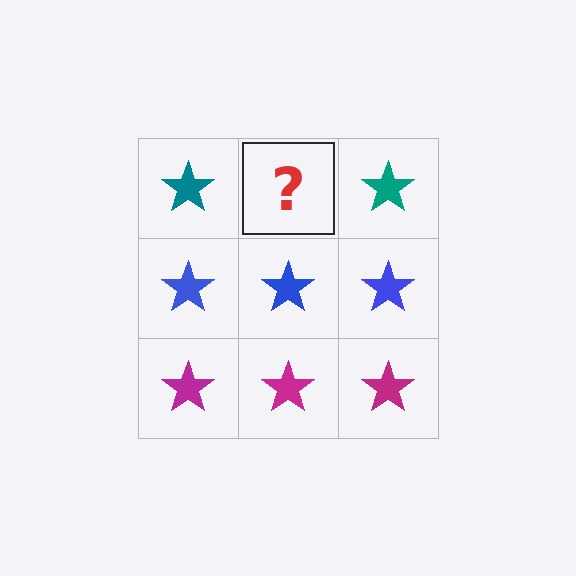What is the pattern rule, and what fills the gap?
The rule is that each row has a consistent color. The gap should be filled with a teal star.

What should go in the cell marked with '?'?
The missing cell should contain a teal star.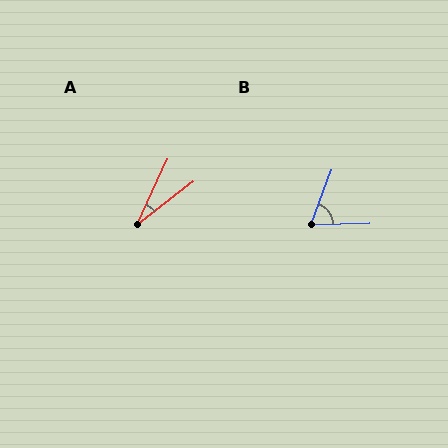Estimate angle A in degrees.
Approximately 28 degrees.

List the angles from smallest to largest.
A (28°), B (67°).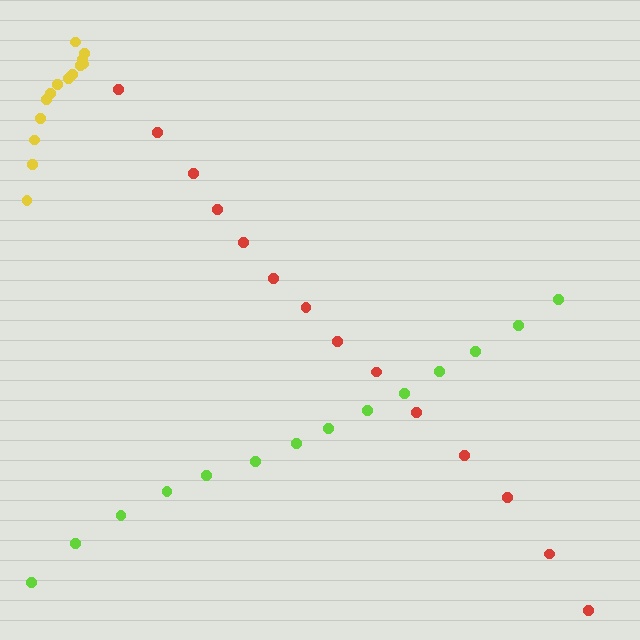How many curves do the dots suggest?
There are 3 distinct paths.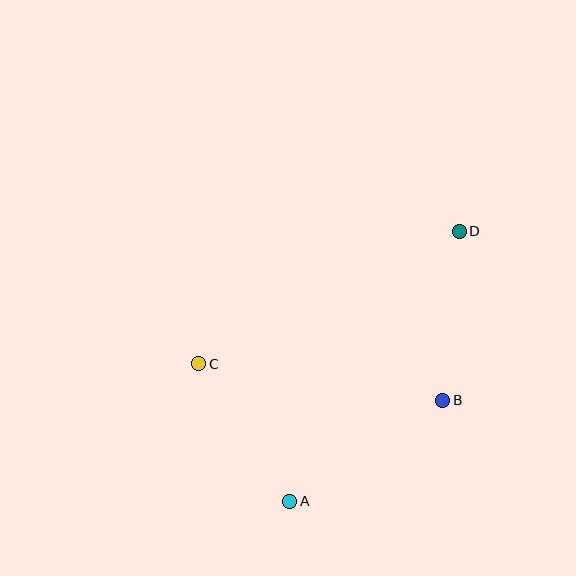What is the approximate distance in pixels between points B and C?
The distance between B and C is approximately 247 pixels.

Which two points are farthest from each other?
Points A and D are farthest from each other.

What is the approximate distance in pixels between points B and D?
The distance between B and D is approximately 170 pixels.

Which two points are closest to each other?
Points A and C are closest to each other.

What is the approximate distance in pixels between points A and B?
The distance between A and B is approximately 184 pixels.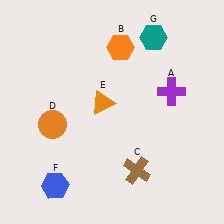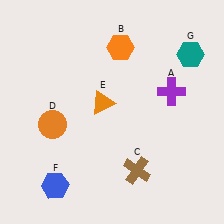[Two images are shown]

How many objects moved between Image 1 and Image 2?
1 object moved between the two images.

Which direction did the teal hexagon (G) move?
The teal hexagon (G) moved right.